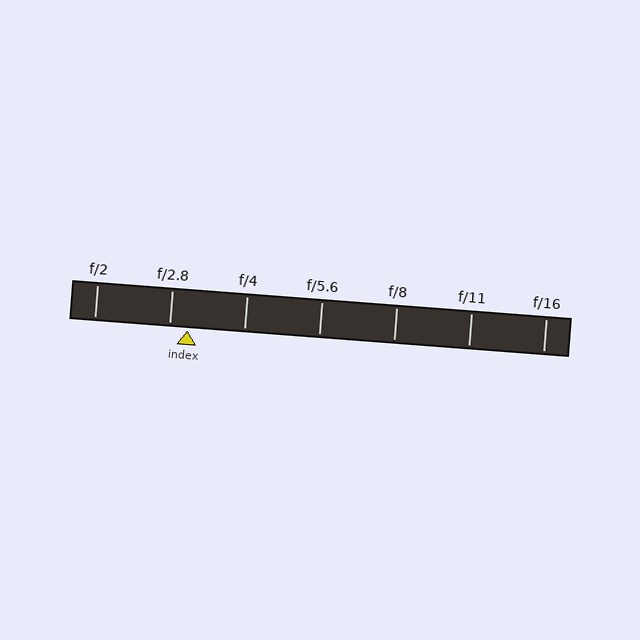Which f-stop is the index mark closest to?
The index mark is closest to f/2.8.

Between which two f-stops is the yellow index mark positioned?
The index mark is between f/2.8 and f/4.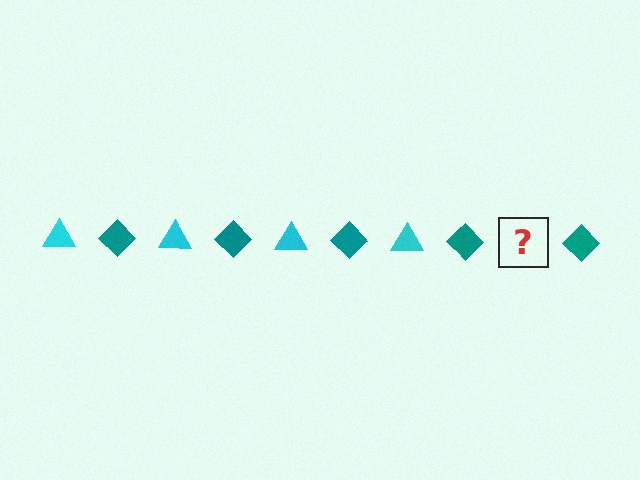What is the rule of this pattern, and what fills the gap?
The rule is that the pattern alternates between cyan triangle and teal diamond. The gap should be filled with a cyan triangle.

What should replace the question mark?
The question mark should be replaced with a cyan triangle.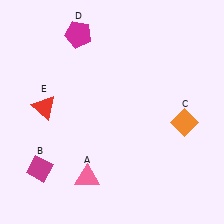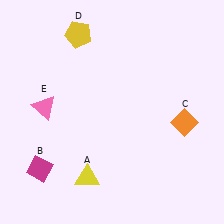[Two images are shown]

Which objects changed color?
A changed from pink to yellow. D changed from magenta to yellow. E changed from red to pink.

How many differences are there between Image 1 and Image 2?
There are 3 differences between the two images.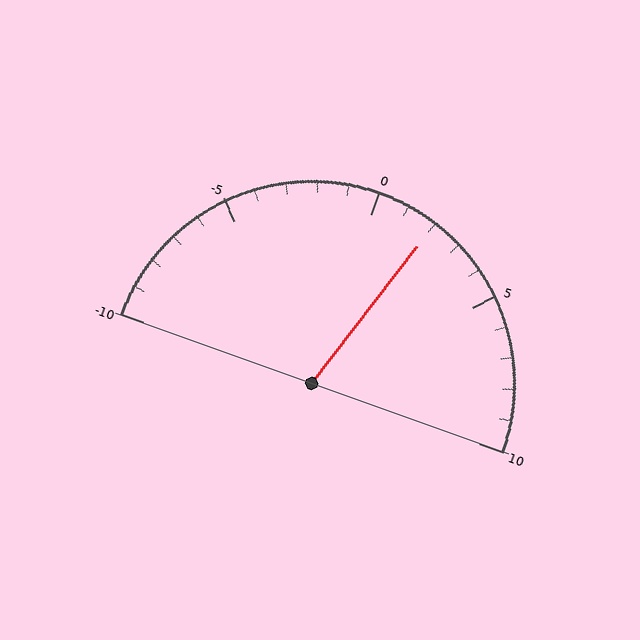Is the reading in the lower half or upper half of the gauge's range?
The reading is in the upper half of the range (-10 to 10).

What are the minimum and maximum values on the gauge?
The gauge ranges from -10 to 10.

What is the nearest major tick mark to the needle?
The nearest major tick mark is 0.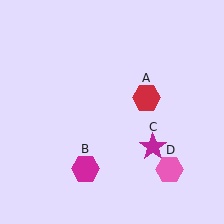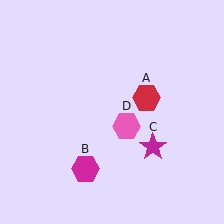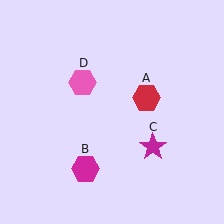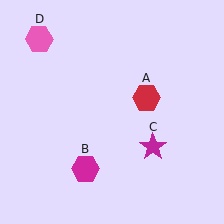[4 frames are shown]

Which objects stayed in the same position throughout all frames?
Red hexagon (object A) and magenta hexagon (object B) and magenta star (object C) remained stationary.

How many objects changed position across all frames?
1 object changed position: pink hexagon (object D).